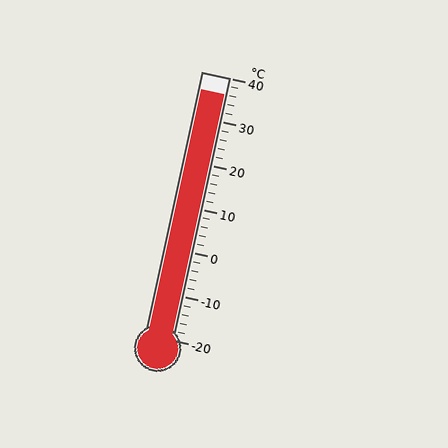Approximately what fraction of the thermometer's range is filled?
The thermometer is filled to approximately 95% of its range.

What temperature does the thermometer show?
The thermometer shows approximately 36°C.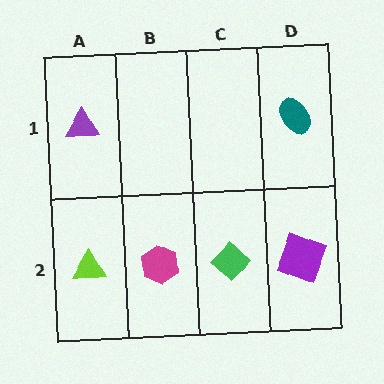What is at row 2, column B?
A magenta hexagon.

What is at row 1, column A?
A purple triangle.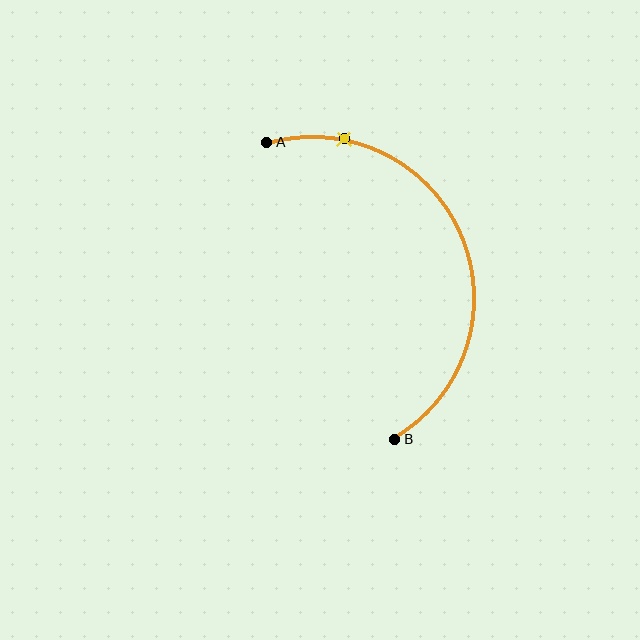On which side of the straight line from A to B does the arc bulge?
The arc bulges to the right of the straight line connecting A and B.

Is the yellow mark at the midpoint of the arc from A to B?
No. The yellow mark lies on the arc but is closer to endpoint A. The arc midpoint would be at the point on the curve equidistant along the arc from both A and B.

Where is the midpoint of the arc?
The arc midpoint is the point on the curve farthest from the straight line joining A and B. It sits to the right of that line.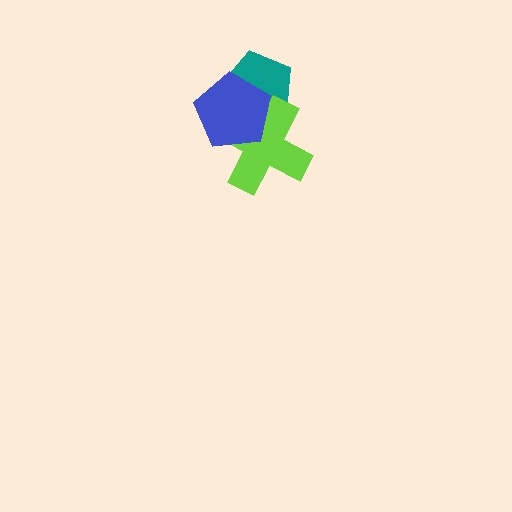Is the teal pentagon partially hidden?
Yes, it is partially covered by another shape.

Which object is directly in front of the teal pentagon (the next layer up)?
The lime cross is directly in front of the teal pentagon.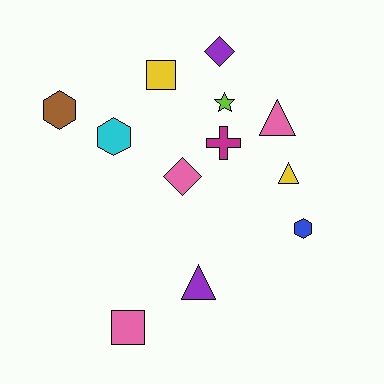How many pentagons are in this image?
There are no pentagons.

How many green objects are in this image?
There are no green objects.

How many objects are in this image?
There are 12 objects.